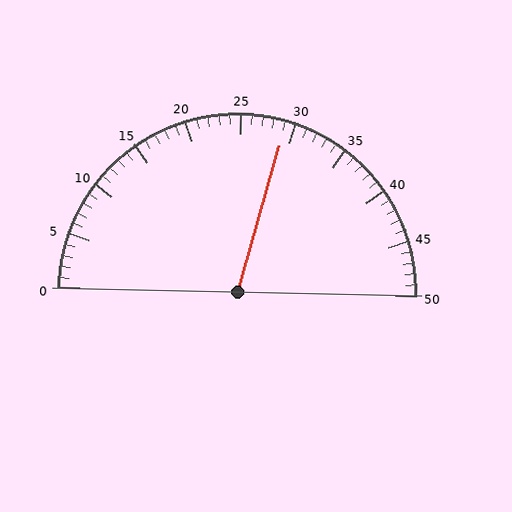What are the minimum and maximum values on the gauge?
The gauge ranges from 0 to 50.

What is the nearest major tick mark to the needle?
The nearest major tick mark is 30.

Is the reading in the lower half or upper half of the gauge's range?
The reading is in the upper half of the range (0 to 50).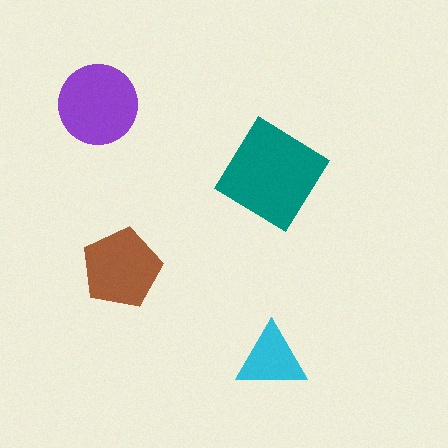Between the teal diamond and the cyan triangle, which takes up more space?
The teal diamond.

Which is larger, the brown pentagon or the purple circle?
The purple circle.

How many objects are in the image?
There are 4 objects in the image.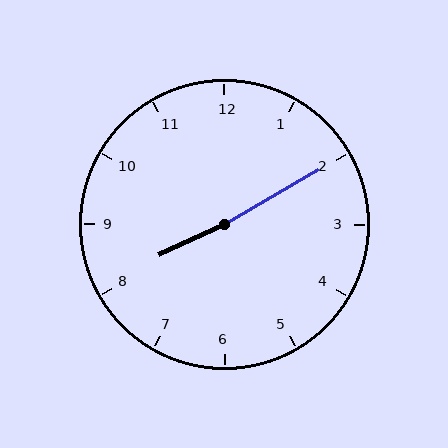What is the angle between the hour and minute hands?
Approximately 175 degrees.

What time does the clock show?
8:10.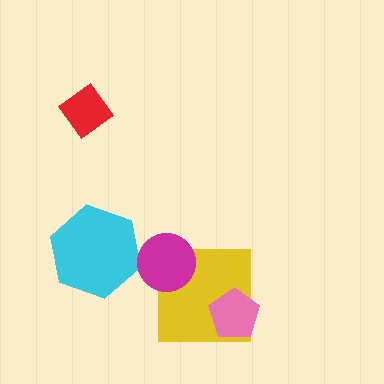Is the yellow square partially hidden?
Yes, it is partially covered by another shape.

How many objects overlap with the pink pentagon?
1 object overlaps with the pink pentagon.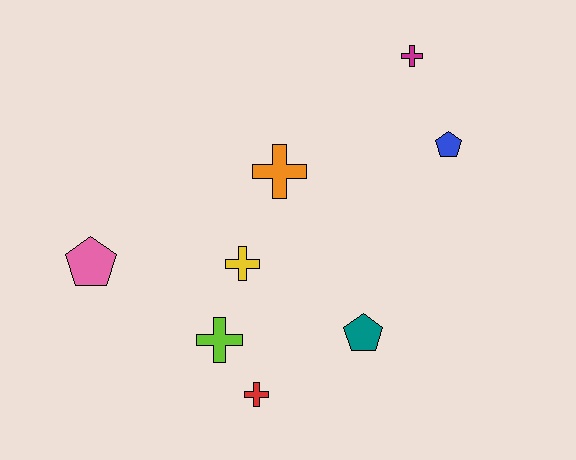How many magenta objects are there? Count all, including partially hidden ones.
There is 1 magenta object.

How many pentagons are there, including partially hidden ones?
There are 3 pentagons.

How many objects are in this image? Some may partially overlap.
There are 8 objects.